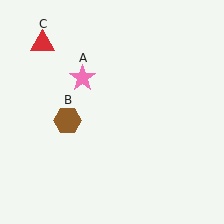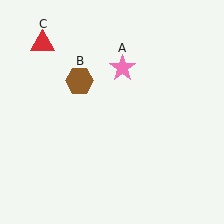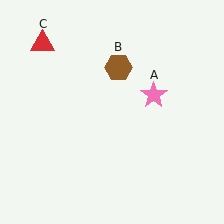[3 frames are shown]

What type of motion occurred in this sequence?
The pink star (object A), brown hexagon (object B) rotated clockwise around the center of the scene.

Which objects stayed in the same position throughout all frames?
Red triangle (object C) remained stationary.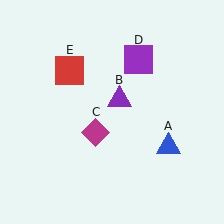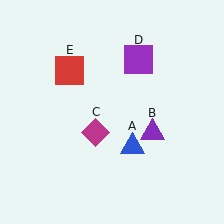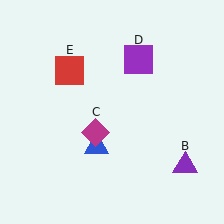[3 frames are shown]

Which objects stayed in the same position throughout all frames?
Magenta diamond (object C) and purple square (object D) and red square (object E) remained stationary.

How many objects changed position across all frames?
2 objects changed position: blue triangle (object A), purple triangle (object B).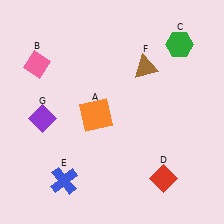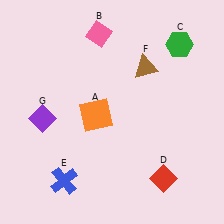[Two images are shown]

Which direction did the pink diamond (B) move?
The pink diamond (B) moved right.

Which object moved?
The pink diamond (B) moved right.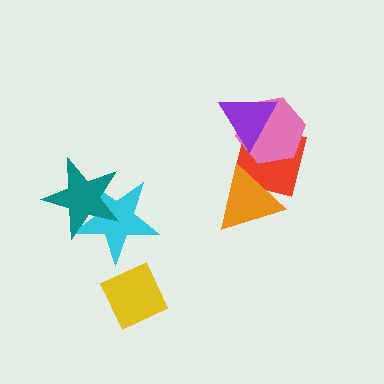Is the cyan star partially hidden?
Yes, it is partially covered by another shape.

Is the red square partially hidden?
Yes, it is partially covered by another shape.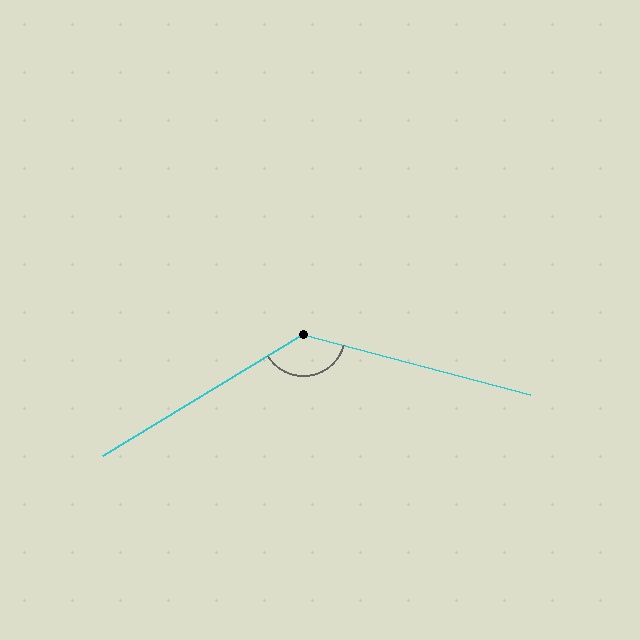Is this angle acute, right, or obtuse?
It is obtuse.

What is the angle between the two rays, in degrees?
Approximately 134 degrees.